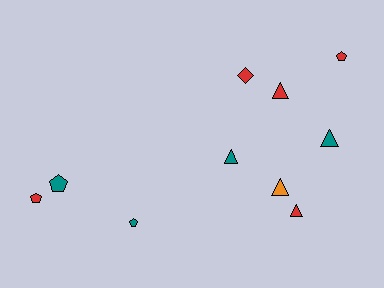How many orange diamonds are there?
There are no orange diamonds.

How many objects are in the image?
There are 10 objects.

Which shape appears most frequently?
Triangle, with 5 objects.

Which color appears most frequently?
Red, with 5 objects.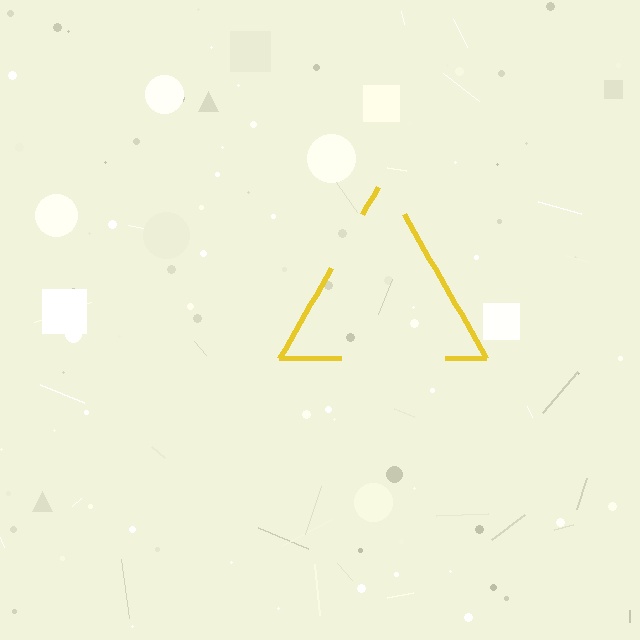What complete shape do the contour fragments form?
The contour fragments form a triangle.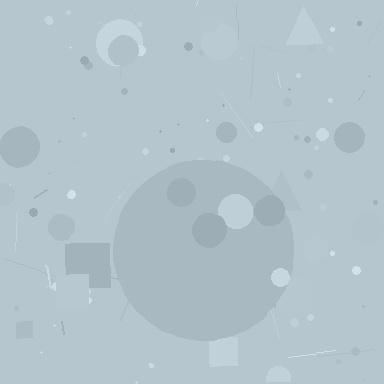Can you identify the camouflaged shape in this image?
The camouflaged shape is a circle.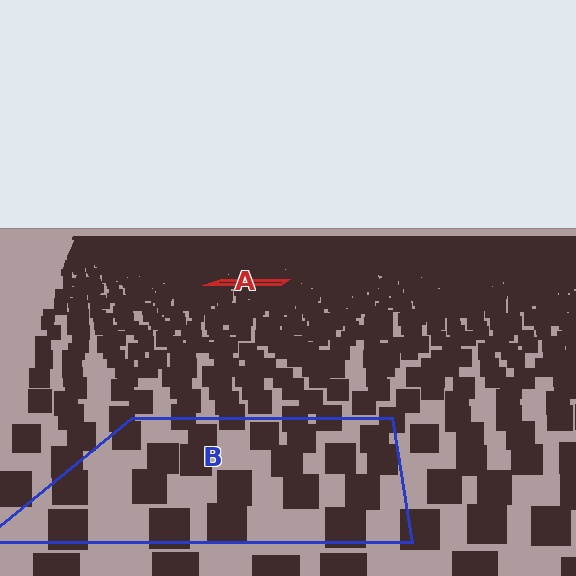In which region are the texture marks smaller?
The texture marks are smaller in region A, because it is farther away.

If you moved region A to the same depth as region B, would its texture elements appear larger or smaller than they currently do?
They would appear larger. At a closer depth, the same texture elements are projected at a bigger on-screen size.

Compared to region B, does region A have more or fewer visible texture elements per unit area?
Region A has more texture elements per unit area — they are packed more densely because it is farther away.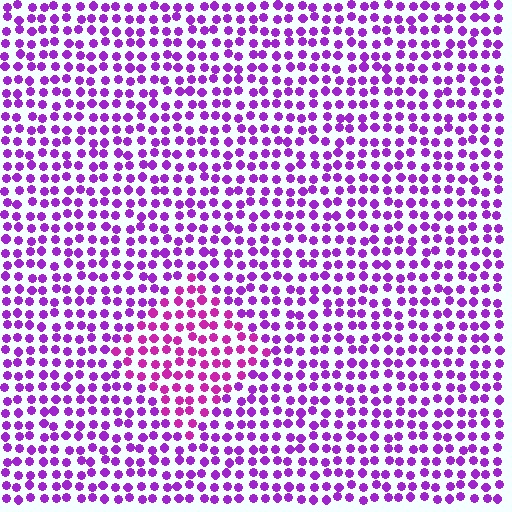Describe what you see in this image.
The image is filled with small purple elements in a uniform arrangement. A diamond-shaped region is visible where the elements are tinted to a slightly different hue, forming a subtle color boundary.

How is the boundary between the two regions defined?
The boundary is defined purely by a slight shift in hue (about 28 degrees). Spacing, size, and orientation are identical on both sides.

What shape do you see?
I see a diamond.